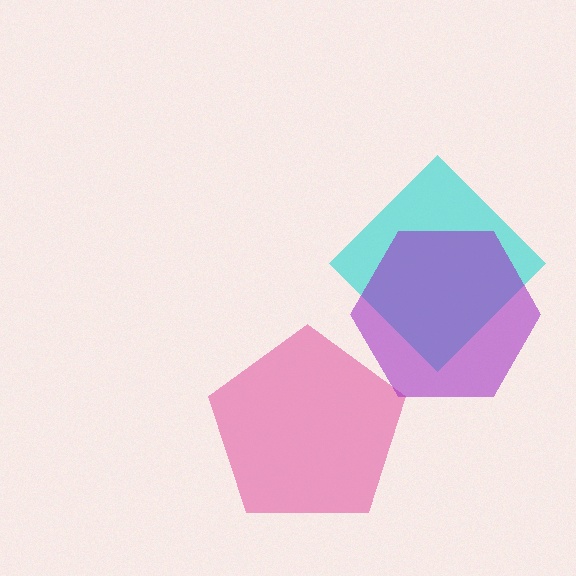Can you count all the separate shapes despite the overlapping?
Yes, there are 3 separate shapes.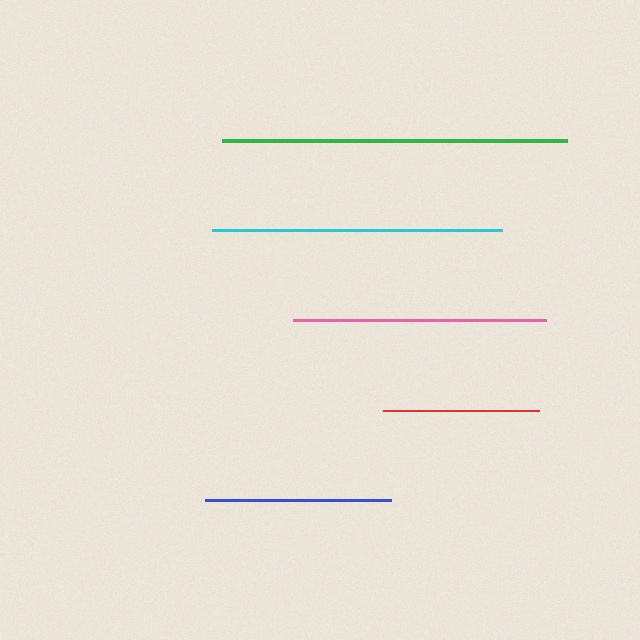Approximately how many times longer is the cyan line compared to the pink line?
The cyan line is approximately 1.1 times the length of the pink line.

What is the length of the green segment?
The green segment is approximately 345 pixels long.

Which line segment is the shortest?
The red line is the shortest at approximately 156 pixels.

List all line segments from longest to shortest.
From longest to shortest: green, cyan, pink, blue, red.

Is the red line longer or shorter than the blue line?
The blue line is longer than the red line.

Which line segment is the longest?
The green line is the longest at approximately 345 pixels.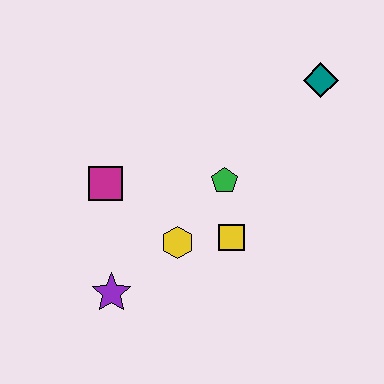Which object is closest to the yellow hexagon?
The yellow square is closest to the yellow hexagon.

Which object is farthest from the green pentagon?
The purple star is farthest from the green pentagon.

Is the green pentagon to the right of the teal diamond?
No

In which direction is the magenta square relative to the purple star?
The magenta square is above the purple star.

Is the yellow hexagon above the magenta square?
No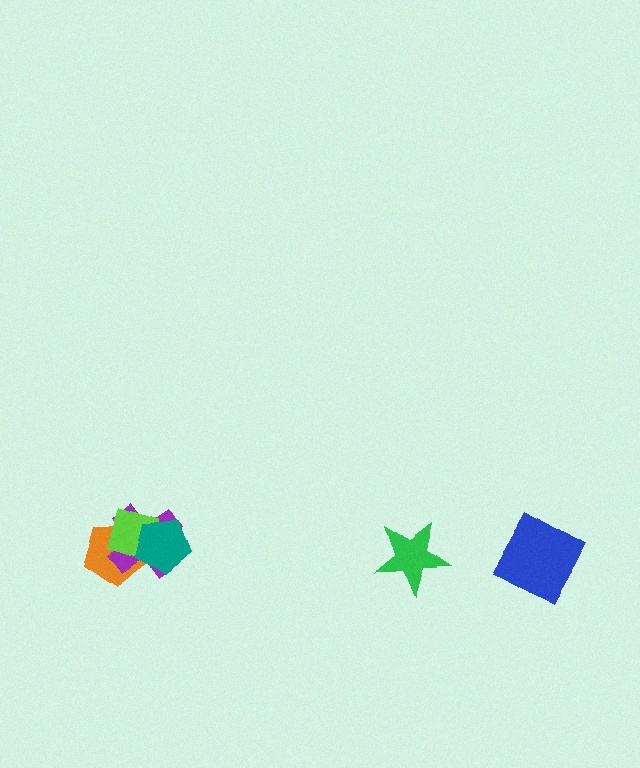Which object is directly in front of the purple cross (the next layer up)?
The lime diamond is directly in front of the purple cross.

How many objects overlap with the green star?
0 objects overlap with the green star.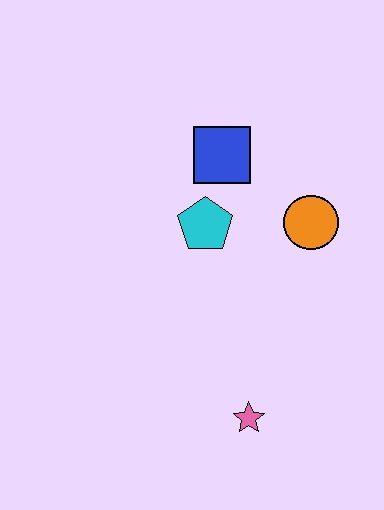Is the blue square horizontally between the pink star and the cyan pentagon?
Yes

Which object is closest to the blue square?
The cyan pentagon is closest to the blue square.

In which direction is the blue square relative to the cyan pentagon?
The blue square is above the cyan pentagon.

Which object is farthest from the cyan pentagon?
The pink star is farthest from the cyan pentagon.